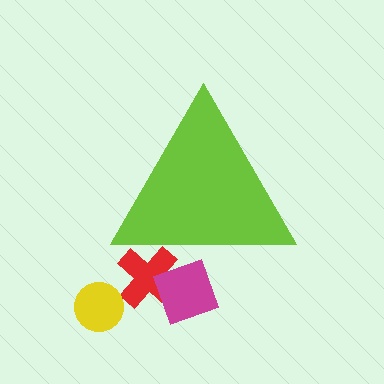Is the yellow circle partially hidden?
No, the yellow circle is fully visible.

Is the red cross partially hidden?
Yes, the red cross is partially hidden behind the lime triangle.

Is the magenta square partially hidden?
Yes, the magenta square is partially hidden behind the lime triangle.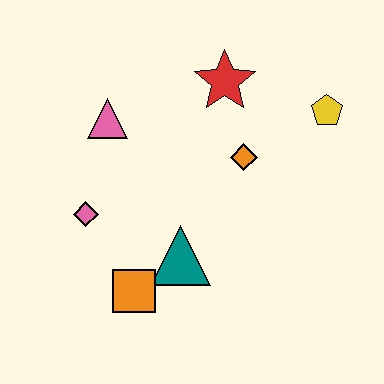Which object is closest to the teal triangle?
The orange square is closest to the teal triangle.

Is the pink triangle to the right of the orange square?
No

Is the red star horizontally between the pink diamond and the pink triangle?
No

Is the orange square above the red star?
No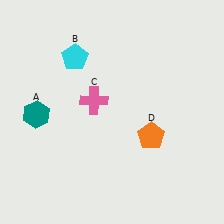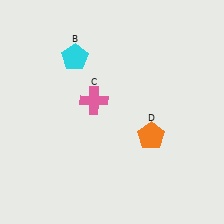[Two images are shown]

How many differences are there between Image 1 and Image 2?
There is 1 difference between the two images.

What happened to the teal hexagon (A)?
The teal hexagon (A) was removed in Image 2. It was in the bottom-left area of Image 1.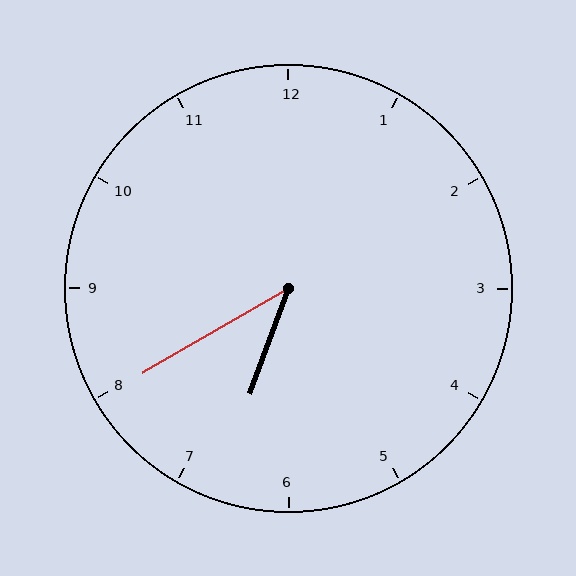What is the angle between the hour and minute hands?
Approximately 40 degrees.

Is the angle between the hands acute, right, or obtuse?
It is acute.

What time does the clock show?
6:40.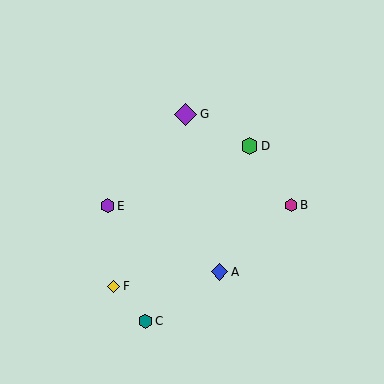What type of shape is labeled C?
Shape C is a teal hexagon.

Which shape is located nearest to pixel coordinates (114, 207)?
The purple hexagon (labeled E) at (107, 206) is nearest to that location.